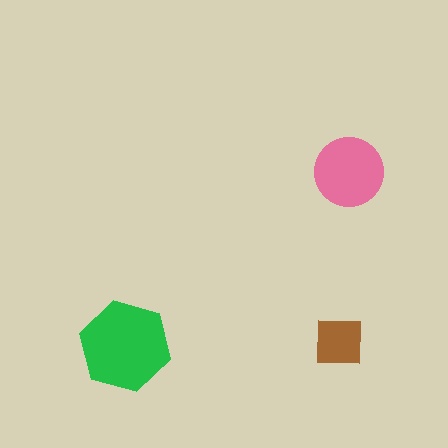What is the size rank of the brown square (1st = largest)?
3rd.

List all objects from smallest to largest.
The brown square, the pink circle, the green hexagon.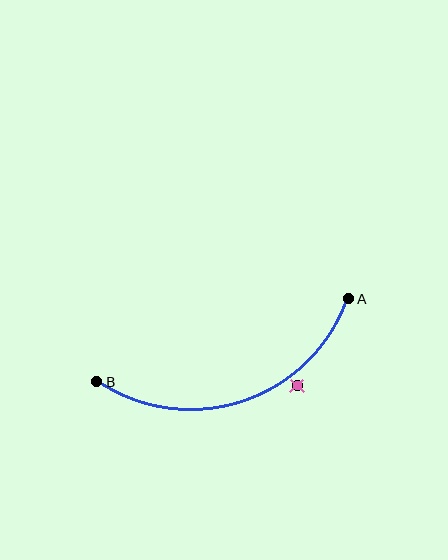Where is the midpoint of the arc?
The arc midpoint is the point on the curve farthest from the straight line joining A and B. It sits below that line.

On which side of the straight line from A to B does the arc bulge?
The arc bulges below the straight line connecting A and B.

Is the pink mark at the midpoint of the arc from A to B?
No — the pink mark does not lie on the arc at all. It sits slightly outside the curve.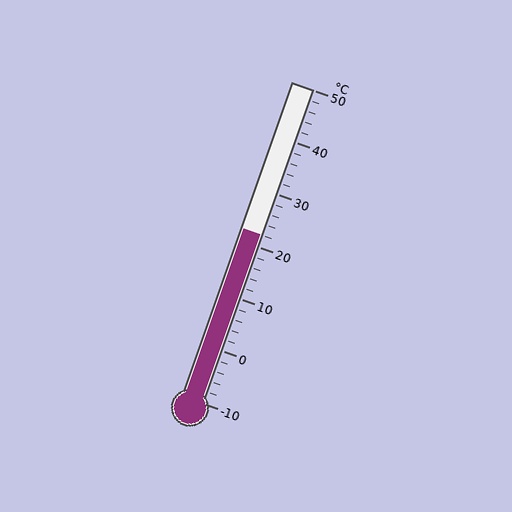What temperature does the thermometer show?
The thermometer shows approximately 22°C.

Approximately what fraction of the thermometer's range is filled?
The thermometer is filled to approximately 55% of its range.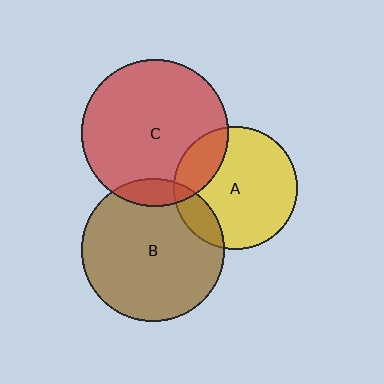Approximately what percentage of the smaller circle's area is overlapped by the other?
Approximately 20%.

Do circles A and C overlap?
Yes.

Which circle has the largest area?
Circle C (red).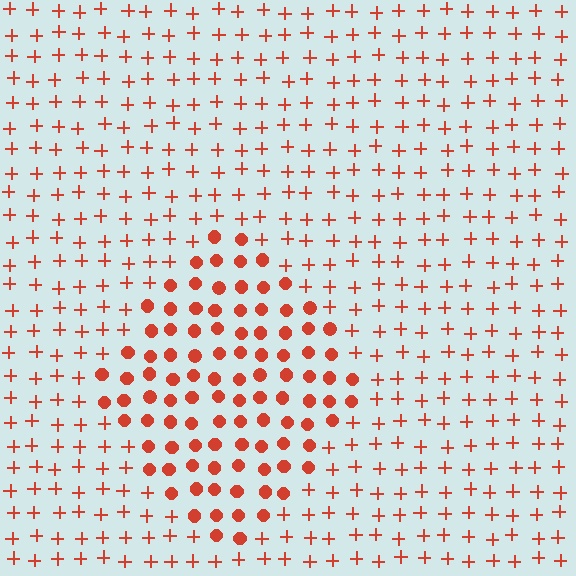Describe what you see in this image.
The image is filled with small red elements arranged in a uniform grid. A diamond-shaped region contains circles, while the surrounding area contains plus signs. The boundary is defined purely by the change in element shape.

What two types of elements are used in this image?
The image uses circles inside the diamond region and plus signs outside it.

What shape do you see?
I see a diamond.